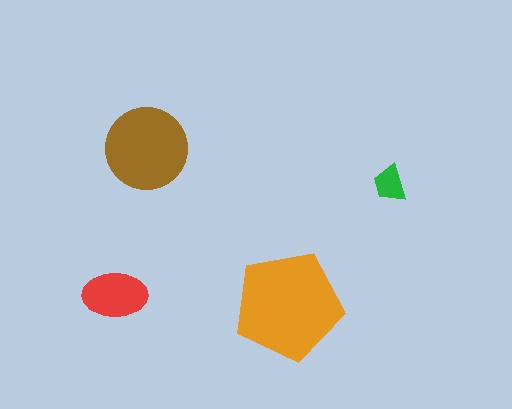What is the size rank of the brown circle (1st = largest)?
2nd.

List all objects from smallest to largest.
The green trapezoid, the red ellipse, the brown circle, the orange pentagon.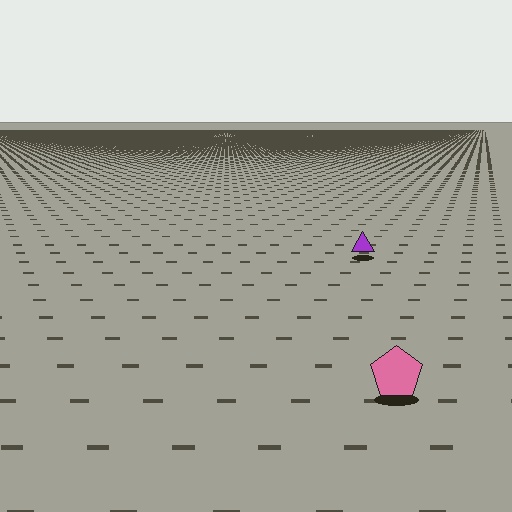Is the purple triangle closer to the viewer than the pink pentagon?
No. The pink pentagon is closer — you can tell from the texture gradient: the ground texture is coarser near it.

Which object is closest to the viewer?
The pink pentagon is closest. The texture marks near it are larger and more spread out.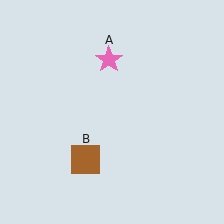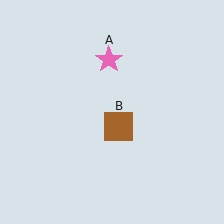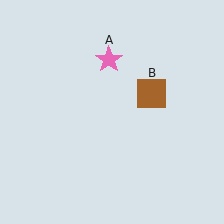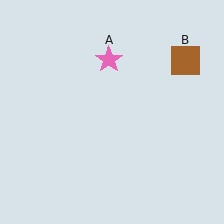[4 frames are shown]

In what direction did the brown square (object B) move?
The brown square (object B) moved up and to the right.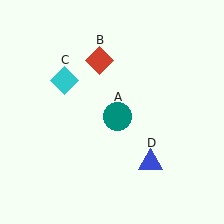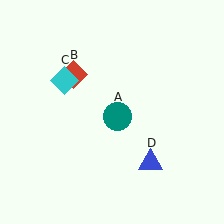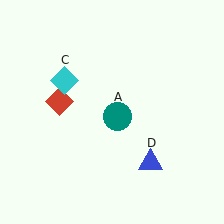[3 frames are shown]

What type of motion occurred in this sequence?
The red diamond (object B) rotated counterclockwise around the center of the scene.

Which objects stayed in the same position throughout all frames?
Teal circle (object A) and cyan diamond (object C) and blue triangle (object D) remained stationary.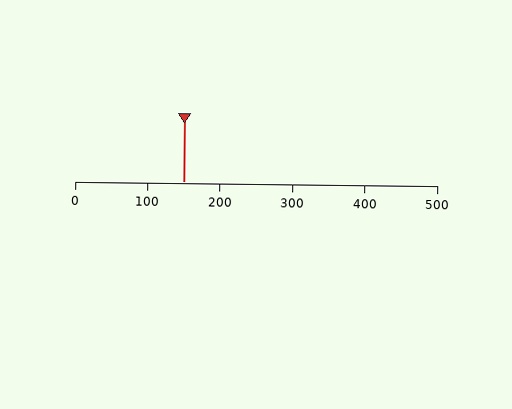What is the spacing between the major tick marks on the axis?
The major ticks are spaced 100 apart.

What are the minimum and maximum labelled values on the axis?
The axis runs from 0 to 500.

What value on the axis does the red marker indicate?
The marker indicates approximately 150.